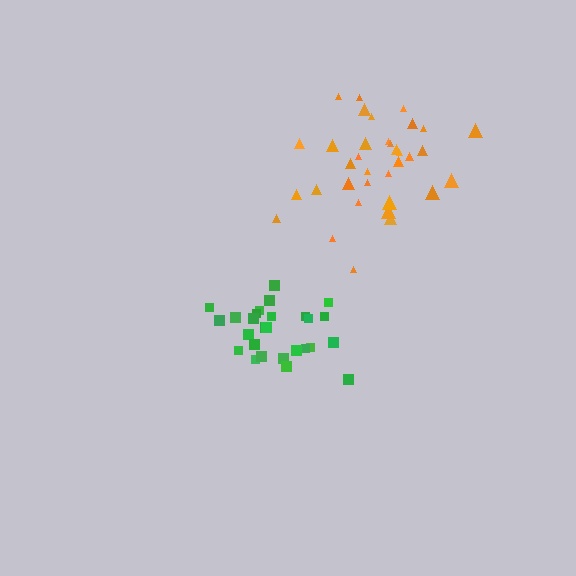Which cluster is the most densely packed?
Green.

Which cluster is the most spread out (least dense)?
Orange.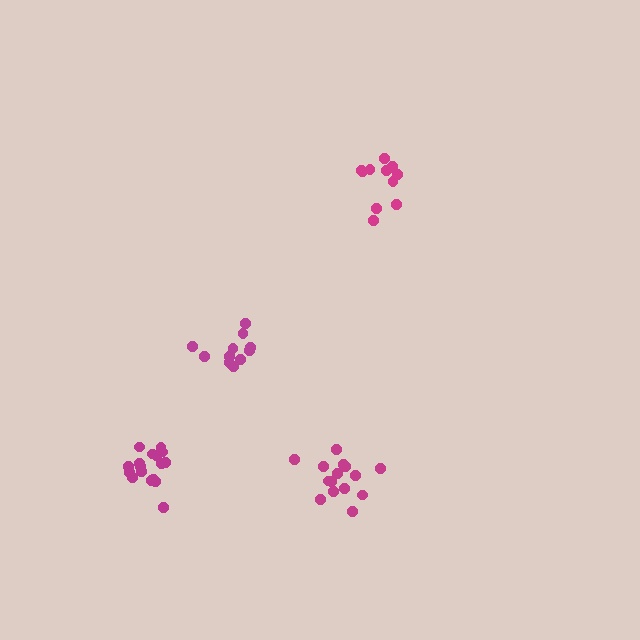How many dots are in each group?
Group 1: 11 dots, Group 2: 11 dots, Group 3: 15 dots, Group 4: 17 dots (54 total).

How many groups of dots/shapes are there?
There are 4 groups.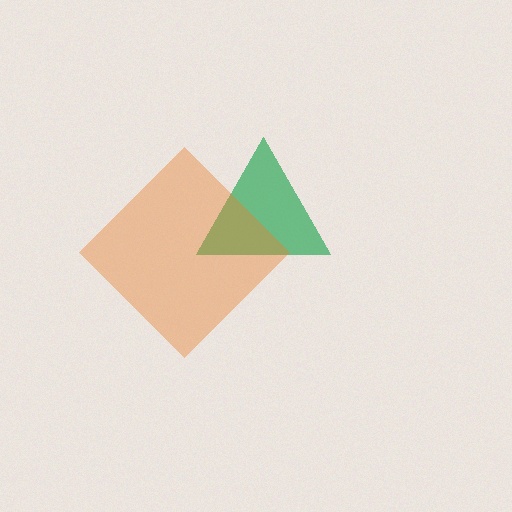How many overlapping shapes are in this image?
There are 2 overlapping shapes in the image.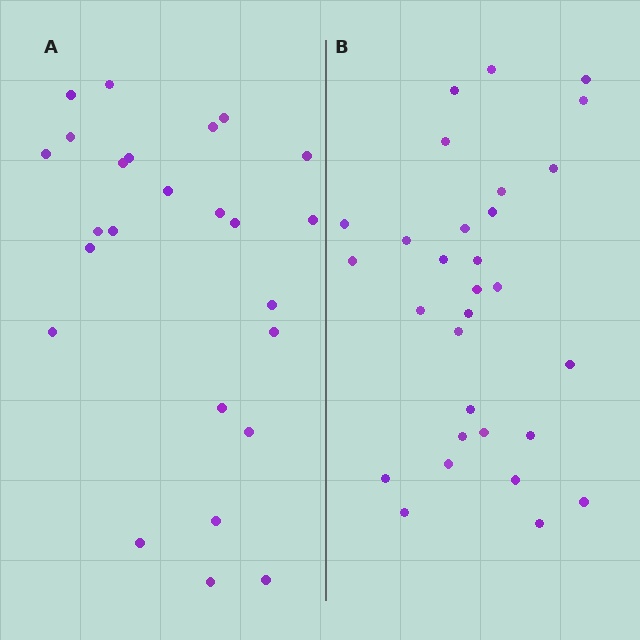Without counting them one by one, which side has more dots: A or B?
Region B (the right region) has more dots.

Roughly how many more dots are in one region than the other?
Region B has about 5 more dots than region A.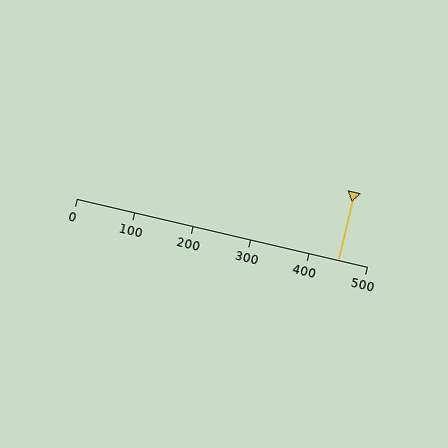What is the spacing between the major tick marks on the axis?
The major ticks are spaced 100 apart.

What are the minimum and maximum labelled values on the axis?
The axis runs from 0 to 500.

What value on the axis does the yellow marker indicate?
The marker indicates approximately 450.